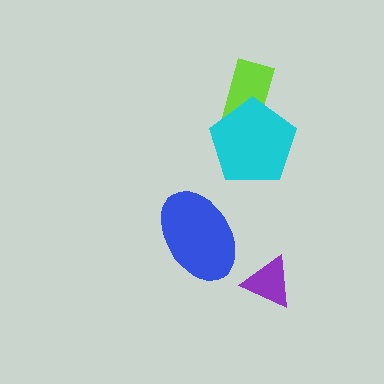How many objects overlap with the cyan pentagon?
1 object overlaps with the cyan pentagon.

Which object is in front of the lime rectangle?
The cyan pentagon is in front of the lime rectangle.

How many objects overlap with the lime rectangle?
1 object overlaps with the lime rectangle.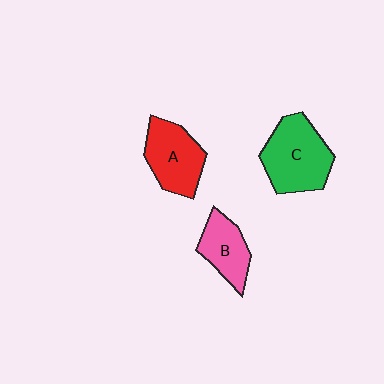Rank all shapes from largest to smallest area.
From largest to smallest: C (green), A (red), B (pink).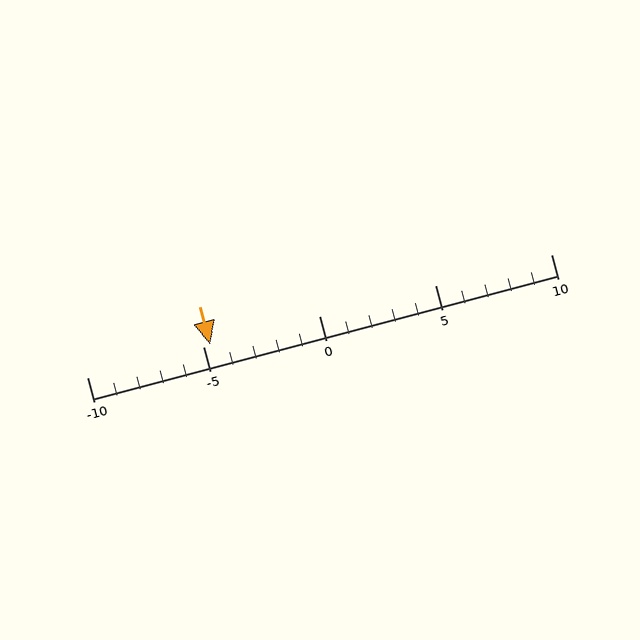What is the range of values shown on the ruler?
The ruler shows values from -10 to 10.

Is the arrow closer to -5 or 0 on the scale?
The arrow is closer to -5.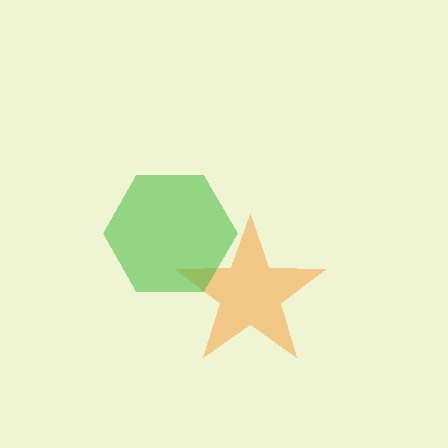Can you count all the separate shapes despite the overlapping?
Yes, there are 2 separate shapes.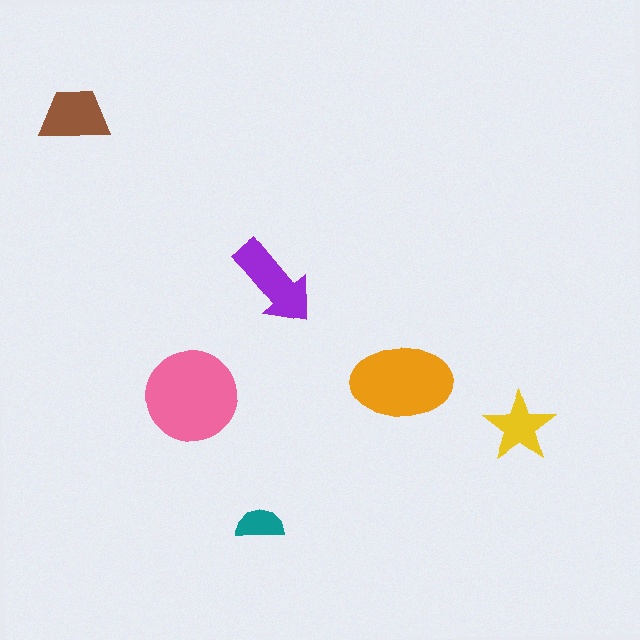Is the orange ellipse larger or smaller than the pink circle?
Smaller.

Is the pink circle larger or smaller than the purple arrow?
Larger.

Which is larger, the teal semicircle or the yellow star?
The yellow star.